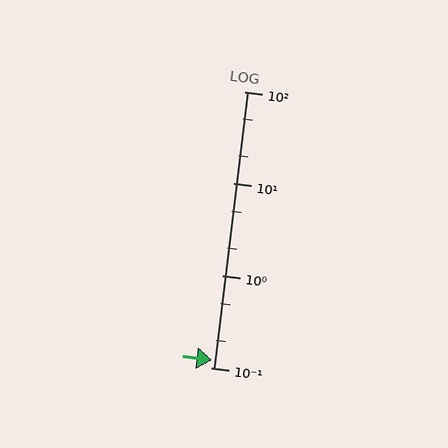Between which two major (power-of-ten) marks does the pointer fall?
The pointer is between 0.1 and 1.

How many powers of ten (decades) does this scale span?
The scale spans 3 decades, from 0.1 to 100.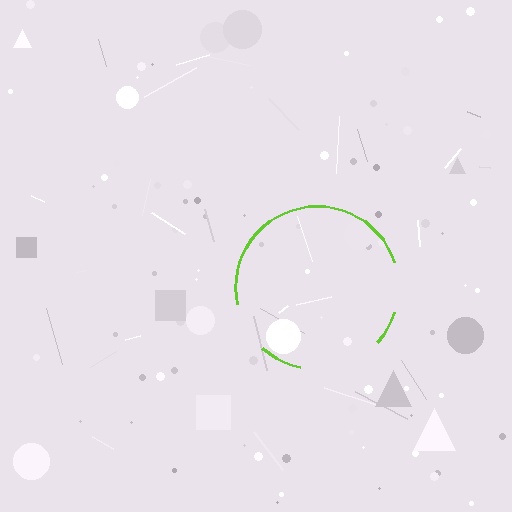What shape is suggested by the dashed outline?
The dashed outline suggests a circle.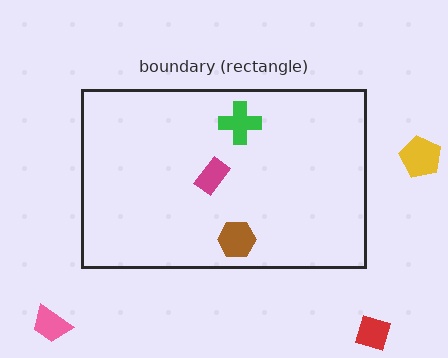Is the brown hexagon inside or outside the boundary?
Inside.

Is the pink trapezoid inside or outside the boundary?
Outside.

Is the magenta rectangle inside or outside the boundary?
Inside.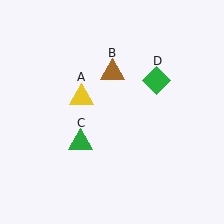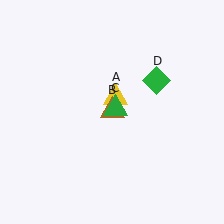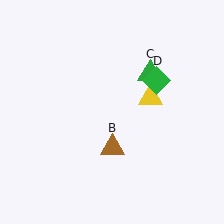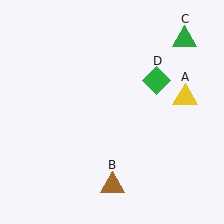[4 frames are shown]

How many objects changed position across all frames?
3 objects changed position: yellow triangle (object A), brown triangle (object B), green triangle (object C).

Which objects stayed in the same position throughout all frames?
Green diamond (object D) remained stationary.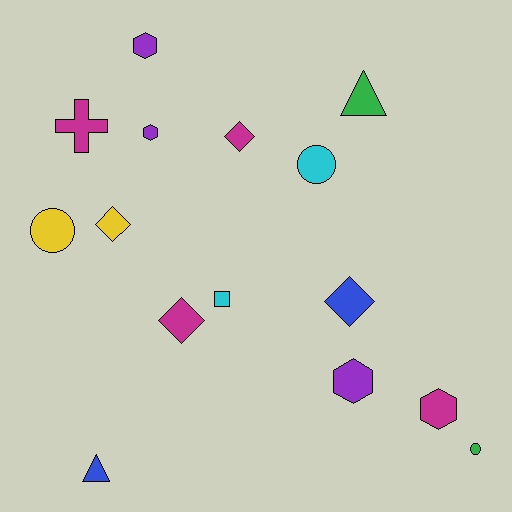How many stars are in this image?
There are no stars.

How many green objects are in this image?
There are 2 green objects.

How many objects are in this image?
There are 15 objects.